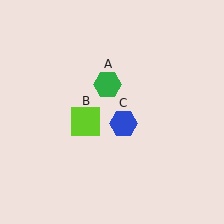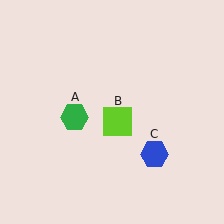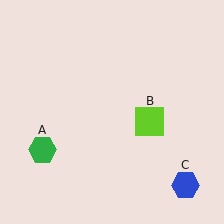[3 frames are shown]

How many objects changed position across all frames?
3 objects changed position: green hexagon (object A), lime square (object B), blue hexagon (object C).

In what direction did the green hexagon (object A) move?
The green hexagon (object A) moved down and to the left.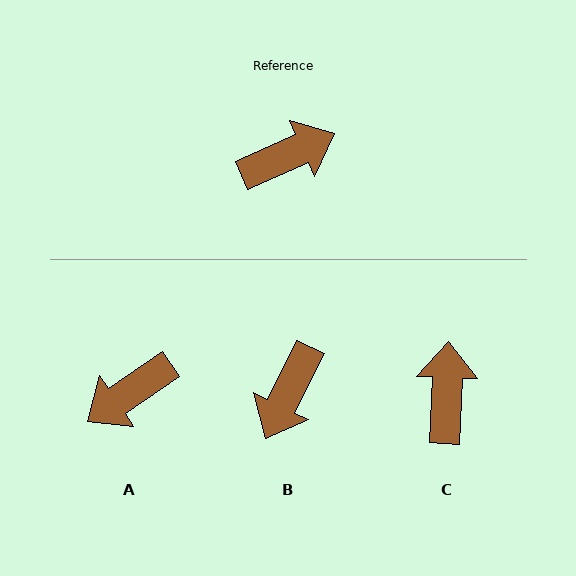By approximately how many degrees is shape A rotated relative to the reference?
Approximately 170 degrees clockwise.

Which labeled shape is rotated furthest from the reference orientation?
A, about 170 degrees away.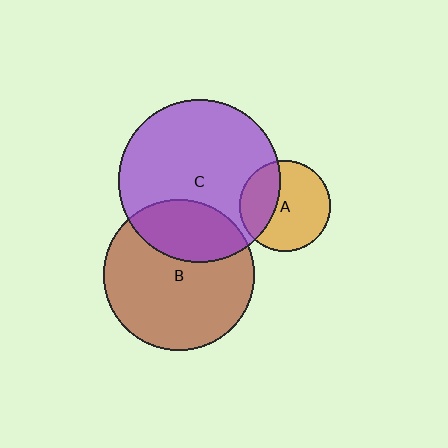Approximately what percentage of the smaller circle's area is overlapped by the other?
Approximately 35%.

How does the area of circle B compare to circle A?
Approximately 2.7 times.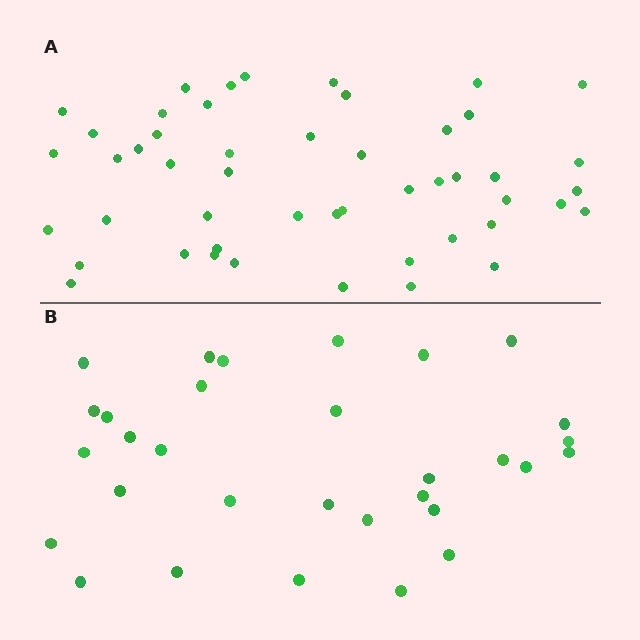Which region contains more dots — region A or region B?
Region A (the top region) has more dots.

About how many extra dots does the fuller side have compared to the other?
Region A has approximately 20 more dots than region B.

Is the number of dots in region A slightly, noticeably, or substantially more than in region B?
Region A has substantially more. The ratio is roughly 1.6 to 1.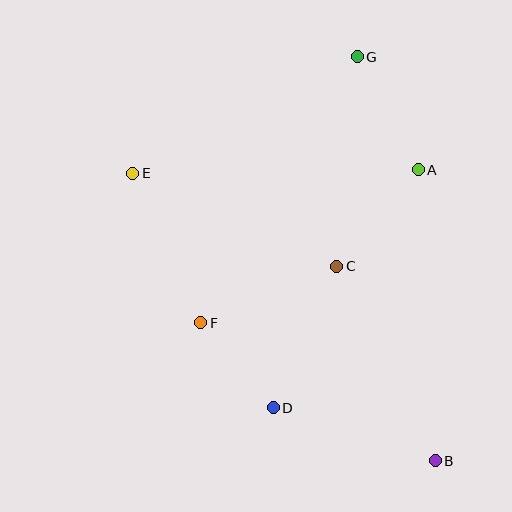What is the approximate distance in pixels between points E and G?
The distance between E and G is approximately 253 pixels.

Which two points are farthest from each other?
Points B and E are farthest from each other.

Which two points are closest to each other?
Points D and F are closest to each other.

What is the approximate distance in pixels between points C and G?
The distance between C and G is approximately 210 pixels.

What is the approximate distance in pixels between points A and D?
The distance between A and D is approximately 279 pixels.